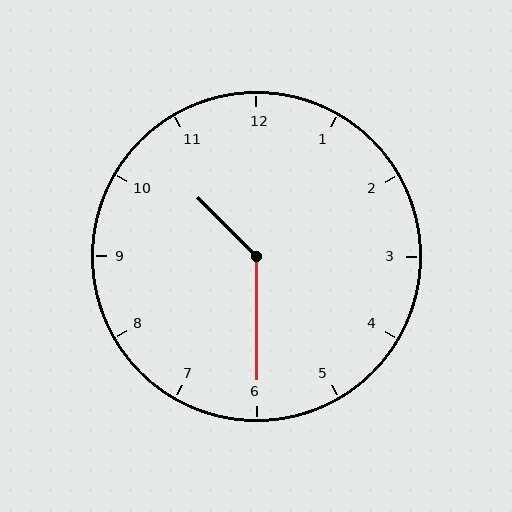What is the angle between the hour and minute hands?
Approximately 135 degrees.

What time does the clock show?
10:30.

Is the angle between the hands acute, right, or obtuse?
It is obtuse.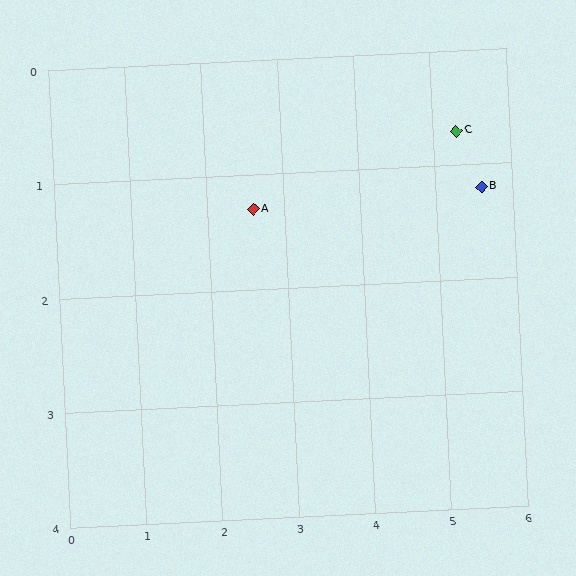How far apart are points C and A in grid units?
Points C and A are about 2.8 grid units apart.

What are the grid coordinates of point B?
Point B is at approximately (5.6, 1.2).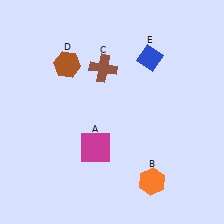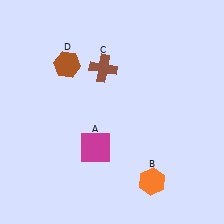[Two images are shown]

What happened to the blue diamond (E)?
The blue diamond (E) was removed in Image 2. It was in the top-right area of Image 1.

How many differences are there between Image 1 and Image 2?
There is 1 difference between the two images.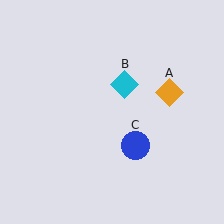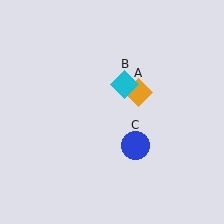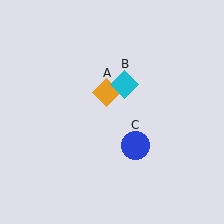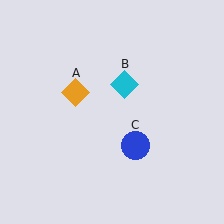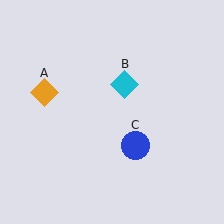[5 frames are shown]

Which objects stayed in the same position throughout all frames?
Cyan diamond (object B) and blue circle (object C) remained stationary.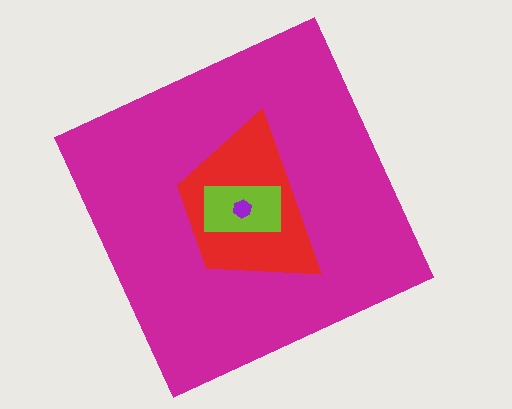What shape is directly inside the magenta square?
The red trapezoid.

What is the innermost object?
The purple hexagon.